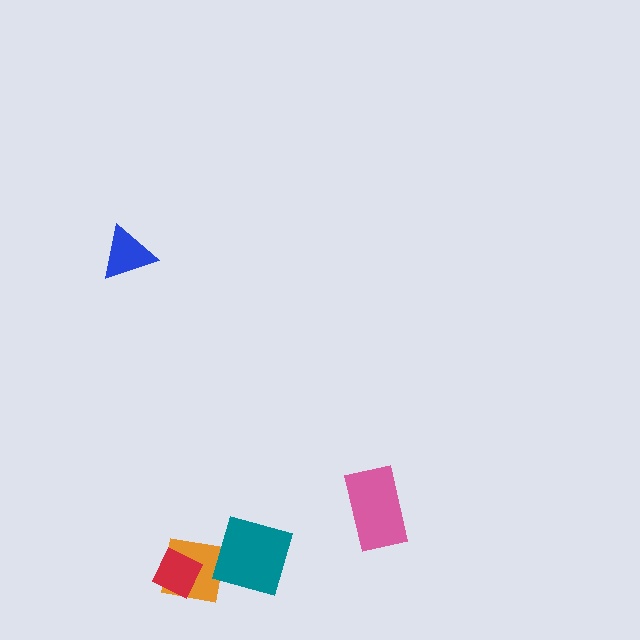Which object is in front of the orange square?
The red diamond is in front of the orange square.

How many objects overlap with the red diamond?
1 object overlaps with the red diamond.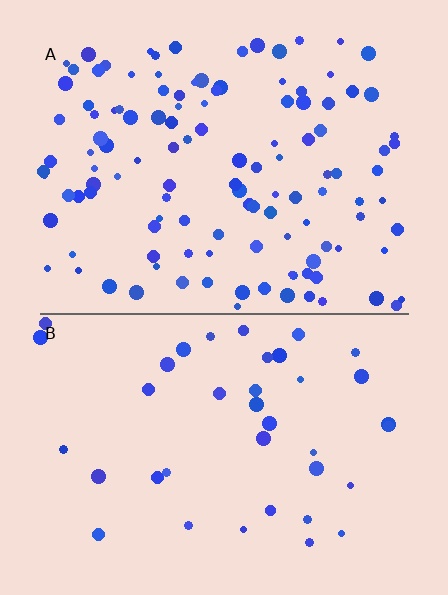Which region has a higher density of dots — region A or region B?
A (the top).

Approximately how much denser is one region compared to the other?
Approximately 3.1× — region A over region B.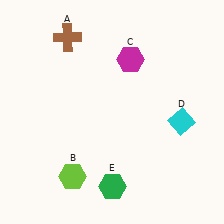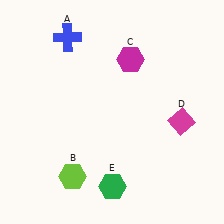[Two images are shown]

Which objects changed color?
A changed from brown to blue. D changed from cyan to magenta.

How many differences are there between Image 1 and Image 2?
There are 2 differences between the two images.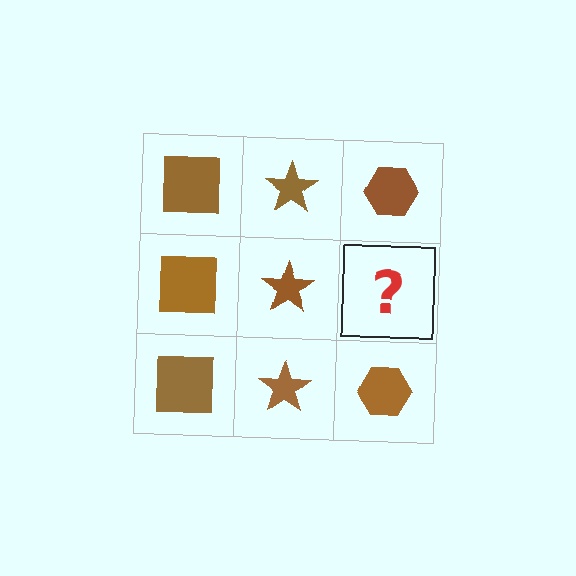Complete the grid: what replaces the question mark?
The question mark should be replaced with a brown hexagon.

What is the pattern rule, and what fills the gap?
The rule is that each column has a consistent shape. The gap should be filled with a brown hexagon.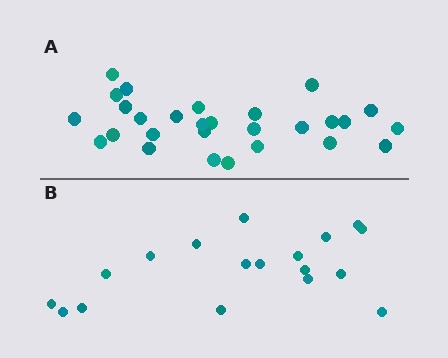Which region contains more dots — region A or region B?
Region A (the top region) has more dots.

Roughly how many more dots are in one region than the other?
Region A has roughly 10 or so more dots than region B.